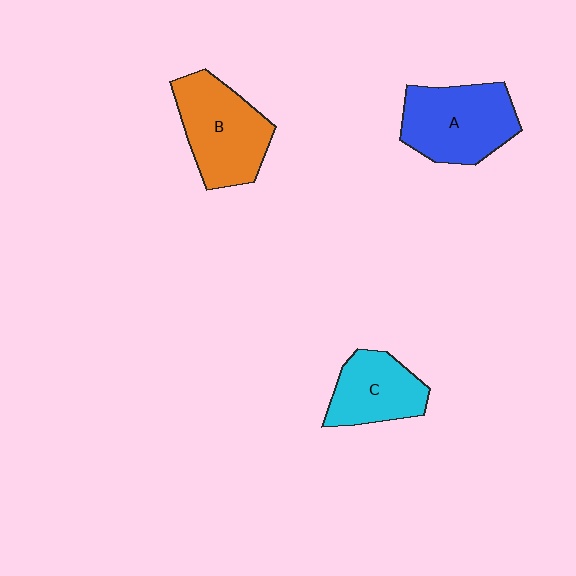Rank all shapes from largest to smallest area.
From largest to smallest: A (blue), B (orange), C (cyan).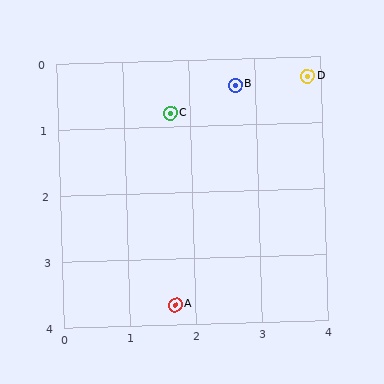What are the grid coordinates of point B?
Point B is at approximately (2.7, 0.4).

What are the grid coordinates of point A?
Point A is at approximately (1.7, 3.7).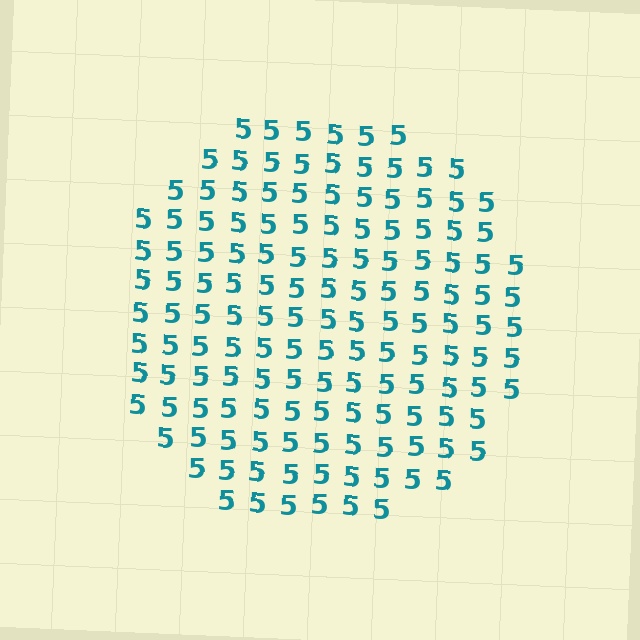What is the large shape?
The large shape is a circle.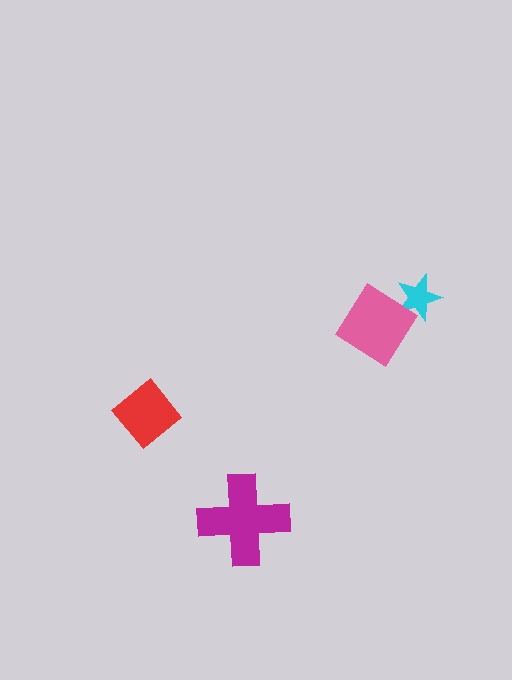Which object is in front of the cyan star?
The pink diamond is in front of the cyan star.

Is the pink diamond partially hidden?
No, no other shape covers it.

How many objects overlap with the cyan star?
1 object overlaps with the cyan star.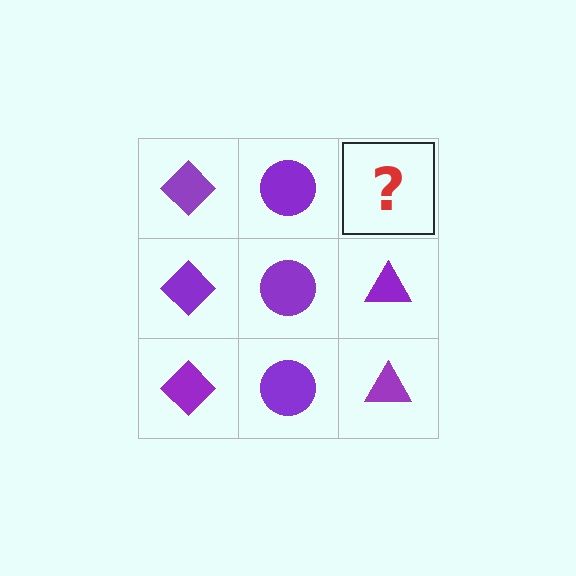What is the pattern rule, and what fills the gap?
The rule is that each column has a consistent shape. The gap should be filled with a purple triangle.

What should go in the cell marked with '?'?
The missing cell should contain a purple triangle.